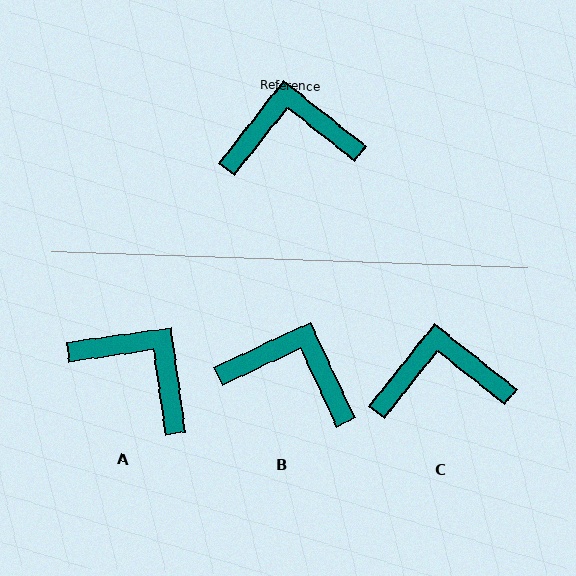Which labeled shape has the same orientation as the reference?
C.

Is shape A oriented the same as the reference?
No, it is off by about 44 degrees.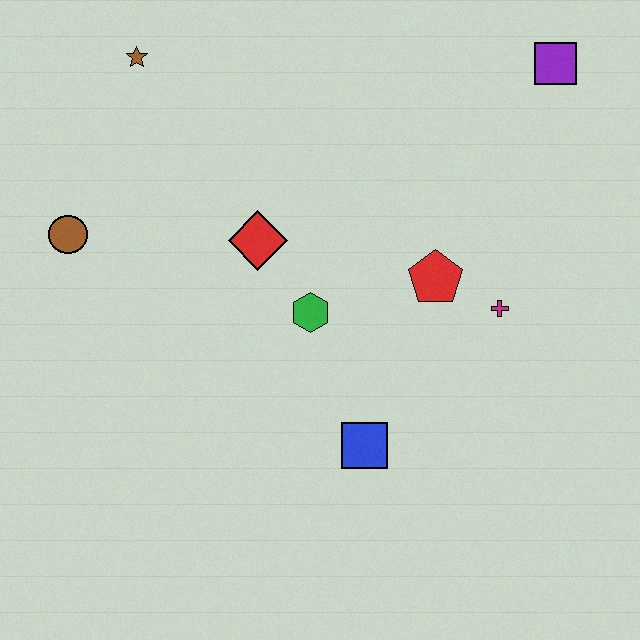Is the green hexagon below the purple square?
Yes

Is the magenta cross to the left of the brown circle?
No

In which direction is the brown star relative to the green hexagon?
The brown star is above the green hexagon.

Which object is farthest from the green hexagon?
The purple square is farthest from the green hexagon.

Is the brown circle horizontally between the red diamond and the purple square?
No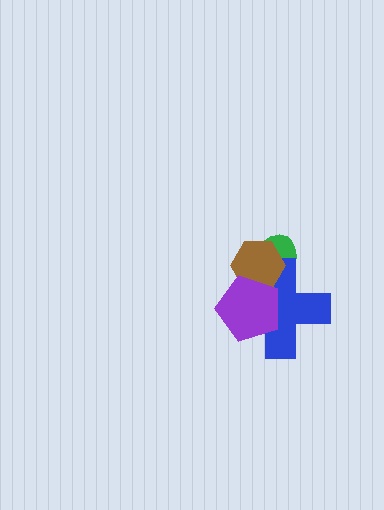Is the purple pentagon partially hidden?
No, no other shape covers it.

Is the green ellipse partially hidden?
Yes, it is partially covered by another shape.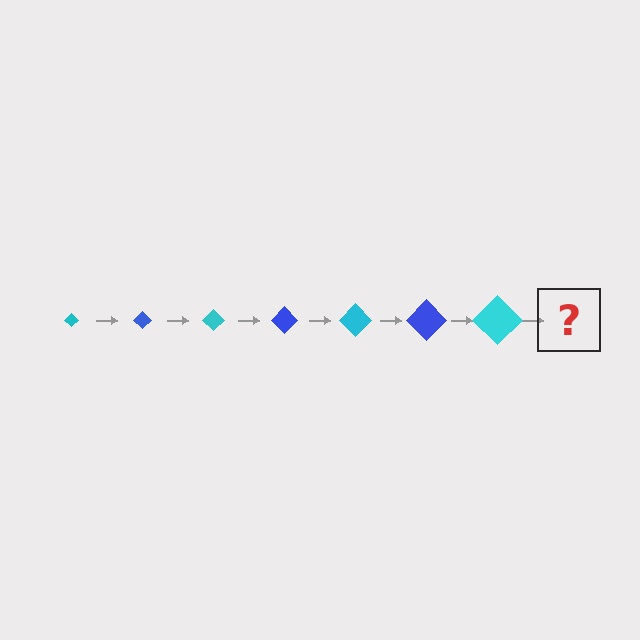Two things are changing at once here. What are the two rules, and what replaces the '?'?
The two rules are that the diamond grows larger each step and the color cycles through cyan and blue. The '?' should be a blue diamond, larger than the previous one.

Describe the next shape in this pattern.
It should be a blue diamond, larger than the previous one.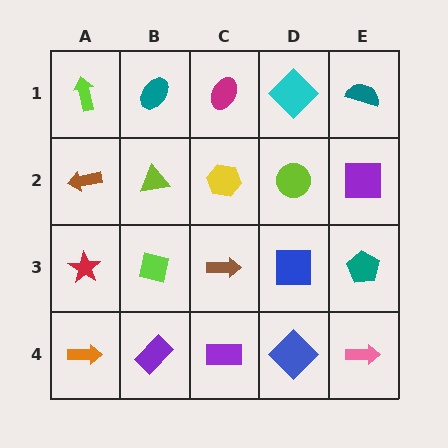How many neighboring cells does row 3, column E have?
3.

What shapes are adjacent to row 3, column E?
A purple square (row 2, column E), a pink arrow (row 4, column E), a blue square (row 3, column D).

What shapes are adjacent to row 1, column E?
A purple square (row 2, column E), a cyan diamond (row 1, column D).